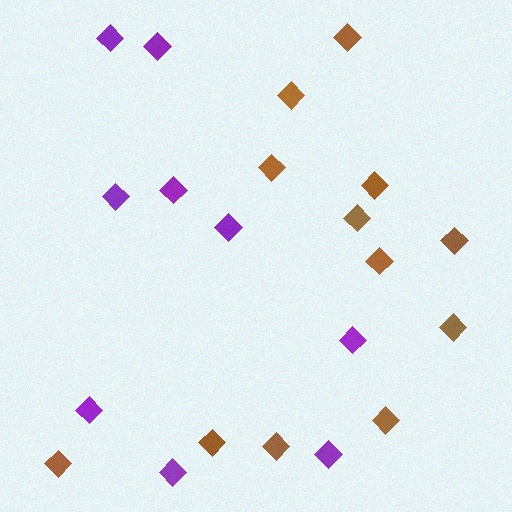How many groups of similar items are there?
There are 2 groups: one group of purple diamonds (9) and one group of brown diamonds (12).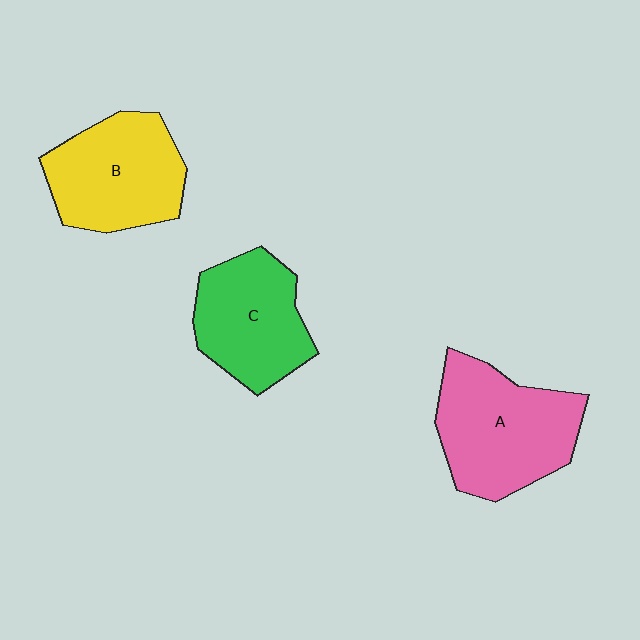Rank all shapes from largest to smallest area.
From largest to smallest: A (pink), B (yellow), C (green).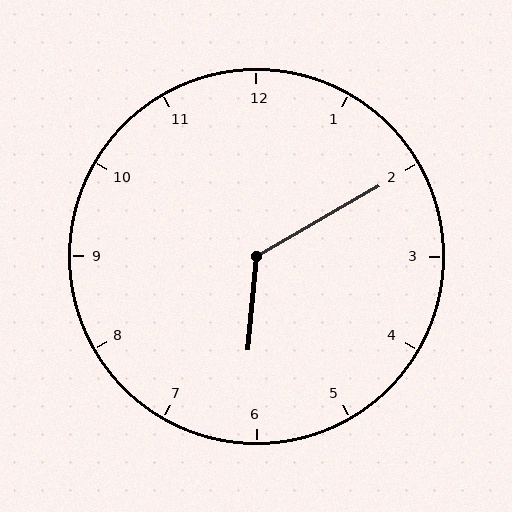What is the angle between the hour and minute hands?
Approximately 125 degrees.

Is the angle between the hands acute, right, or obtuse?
It is obtuse.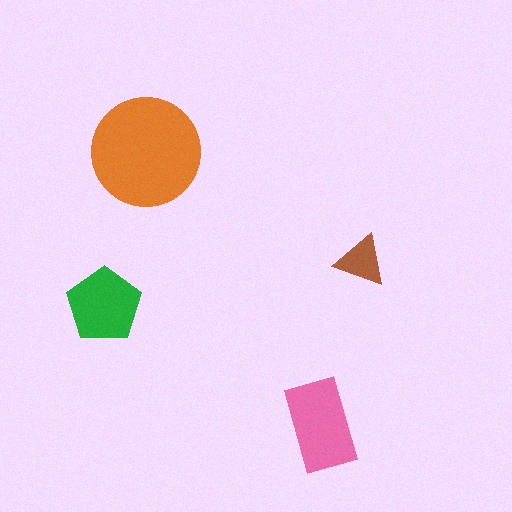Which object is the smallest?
The brown triangle.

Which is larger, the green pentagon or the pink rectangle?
The pink rectangle.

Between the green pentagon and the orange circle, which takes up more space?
The orange circle.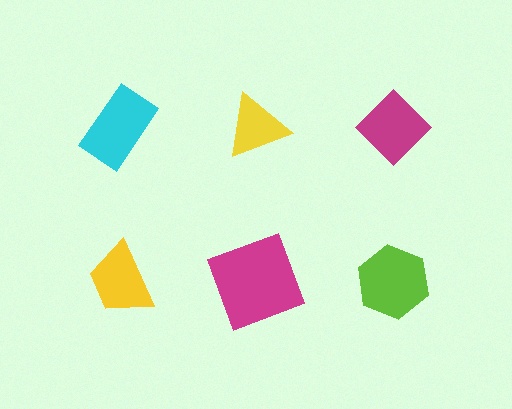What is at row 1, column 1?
A cyan rectangle.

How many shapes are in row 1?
3 shapes.